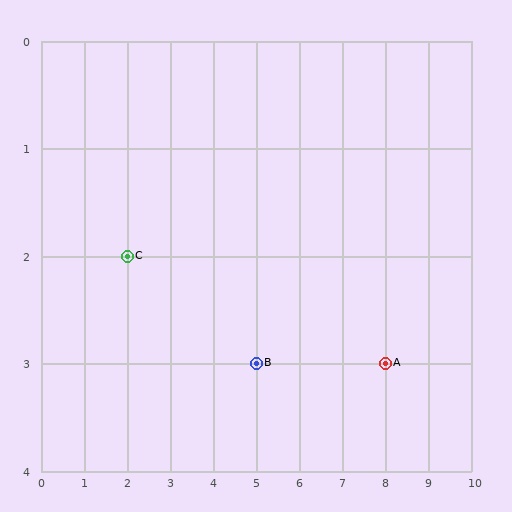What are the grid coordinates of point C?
Point C is at grid coordinates (2, 2).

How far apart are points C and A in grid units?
Points C and A are 6 columns and 1 row apart (about 6.1 grid units diagonally).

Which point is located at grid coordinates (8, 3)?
Point A is at (8, 3).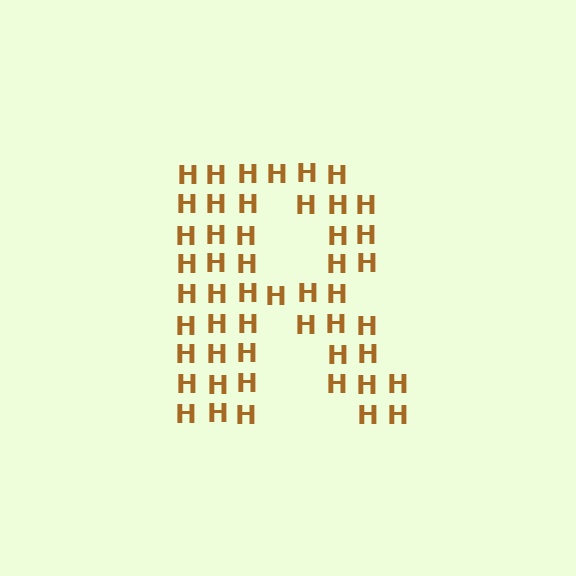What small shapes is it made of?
It is made of small letter H's.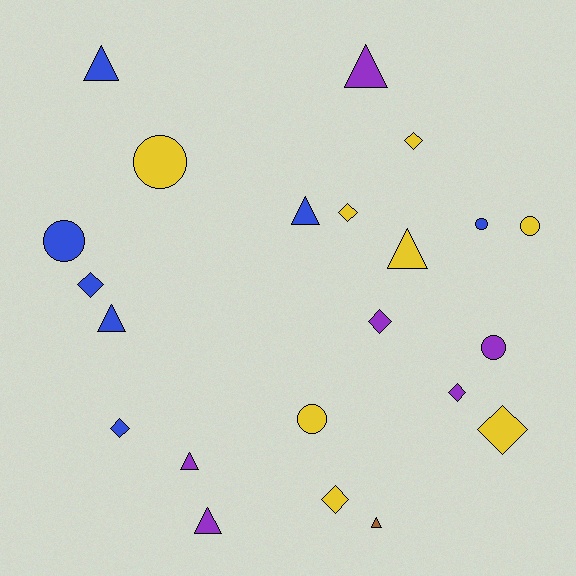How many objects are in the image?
There are 22 objects.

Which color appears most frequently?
Yellow, with 8 objects.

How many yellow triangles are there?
There is 1 yellow triangle.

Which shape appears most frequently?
Diamond, with 8 objects.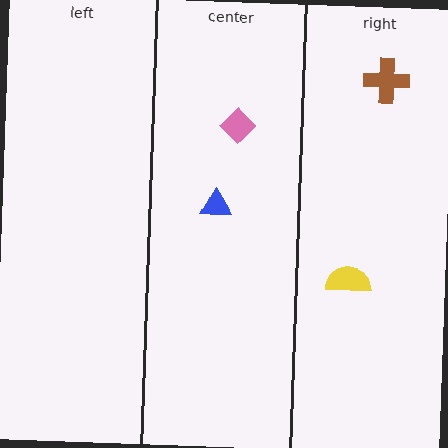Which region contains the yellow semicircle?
The right region.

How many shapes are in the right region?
2.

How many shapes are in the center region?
2.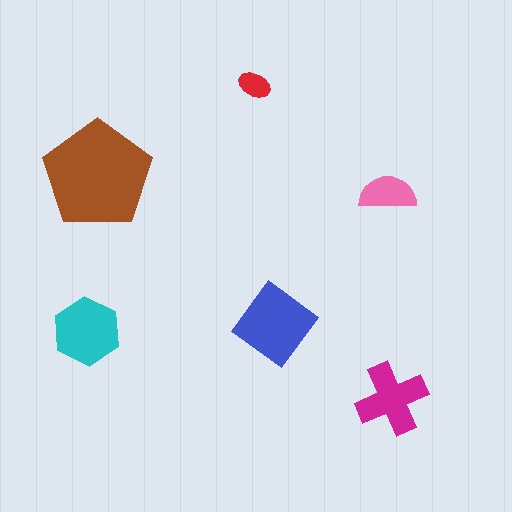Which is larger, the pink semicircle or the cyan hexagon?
The cyan hexagon.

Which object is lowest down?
The magenta cross is bottommost.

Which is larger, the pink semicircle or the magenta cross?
The magenta cross.